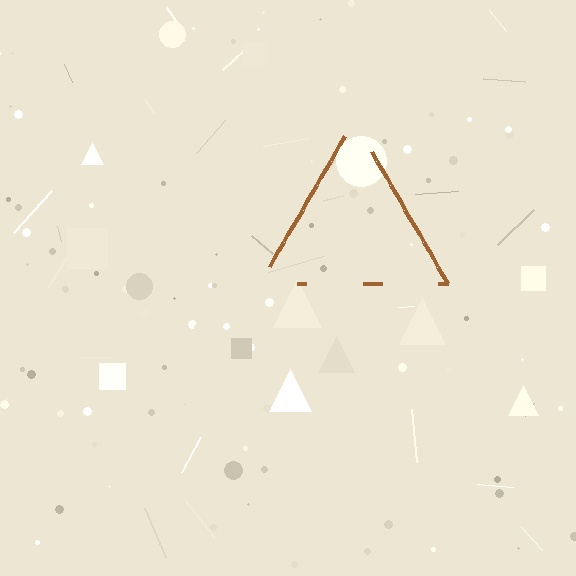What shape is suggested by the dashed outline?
The dashed outline suggests a triangle.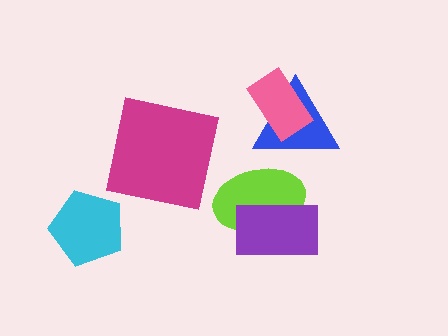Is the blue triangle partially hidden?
Yes, it is partially covered by another shape.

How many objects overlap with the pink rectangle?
1 object overlaps with the pink rectangle.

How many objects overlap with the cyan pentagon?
0 objects overlap with the cyan pentagon.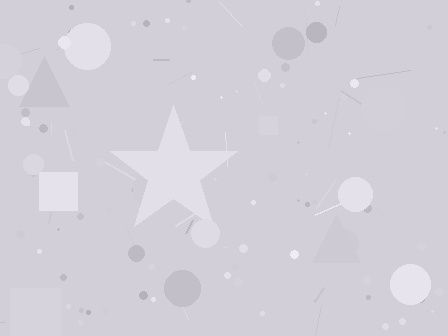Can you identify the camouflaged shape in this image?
The camouflaged shape is a star.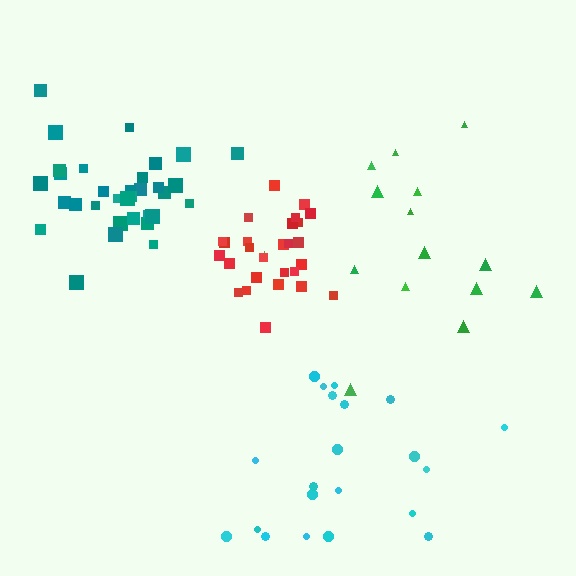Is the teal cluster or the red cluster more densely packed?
Red.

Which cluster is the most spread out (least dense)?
Green.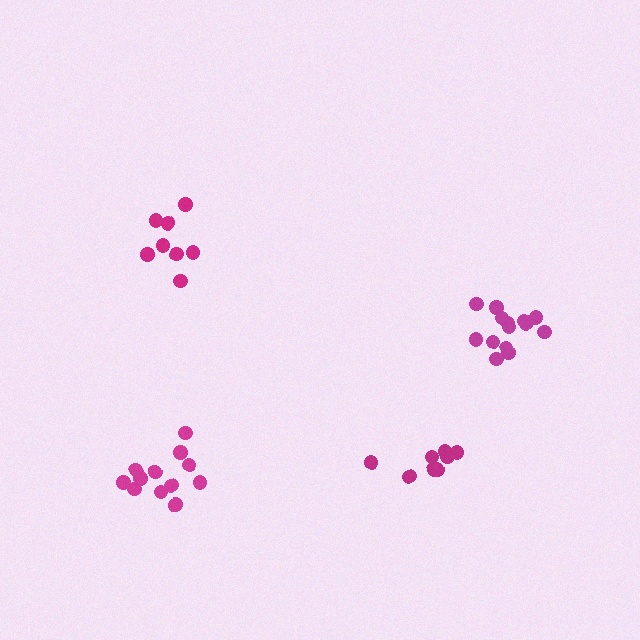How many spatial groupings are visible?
There are 4 spatial groupings.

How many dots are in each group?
Group 1: 8 dots, Group 2: 14 dots, Group 3: 8 dots, Group 4: 12 dots (42 total).